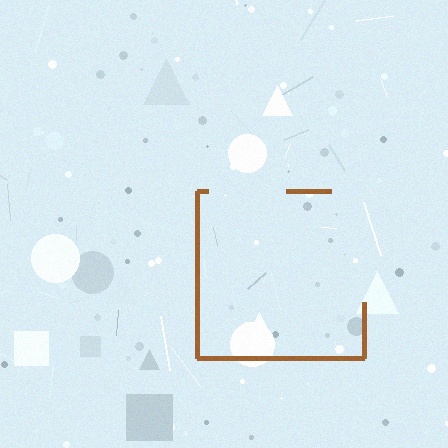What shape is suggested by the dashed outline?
The dashed outline suggests a square.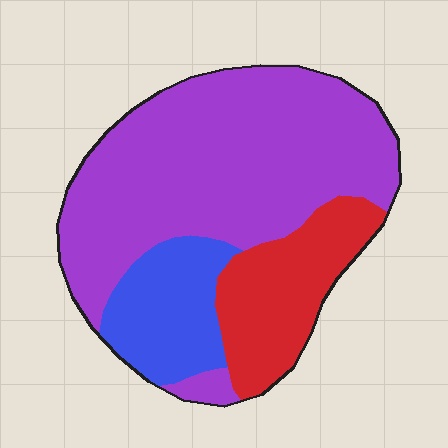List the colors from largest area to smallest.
From largest to smallest: purple, red, blue.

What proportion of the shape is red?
Red takes up about one fifth (1/5) of the shape.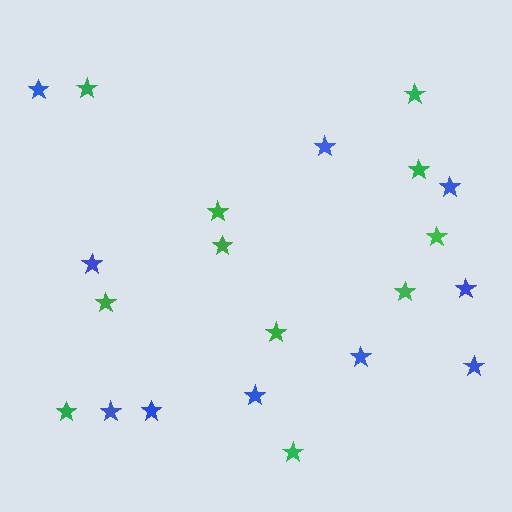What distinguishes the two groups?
There are 2 groups: one group of blue stars (10) and one group of green stars (11).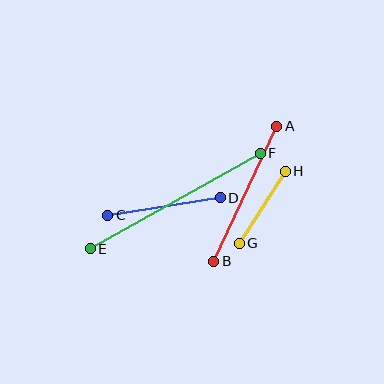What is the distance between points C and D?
The distance is approximately 114 pixels.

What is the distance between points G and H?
The distance is approximately 86 pixels.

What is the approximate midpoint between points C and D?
The midpoint is at approximately (164, 207) pixels.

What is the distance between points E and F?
The distance is approximately 195 pixels.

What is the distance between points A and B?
The distance is approximately 149 pixels.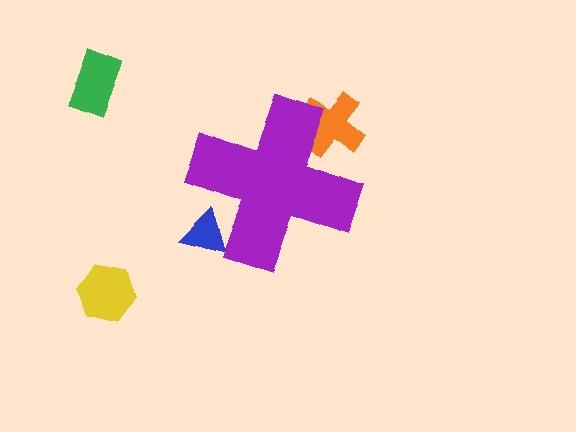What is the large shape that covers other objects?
A purple cross.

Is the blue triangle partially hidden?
Yes, the blue triangle is partially hidden behind the purple cross.